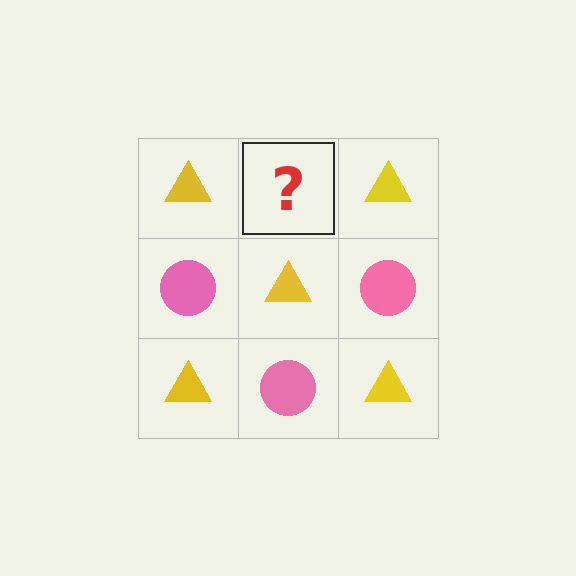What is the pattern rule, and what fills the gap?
The rule is that it alternates yellow triangle and pink circle in a checkerboard pattern. The gap should be filled with a pink circle.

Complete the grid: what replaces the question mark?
The question mark should be replaced with a pink circle.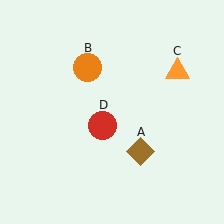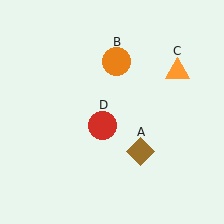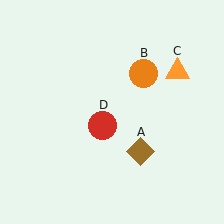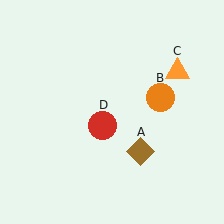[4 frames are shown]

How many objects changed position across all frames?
1 object changed position: orange circle (object B).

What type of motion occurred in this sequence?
The orange circle (object B) rotated clockwise around the center of the scene.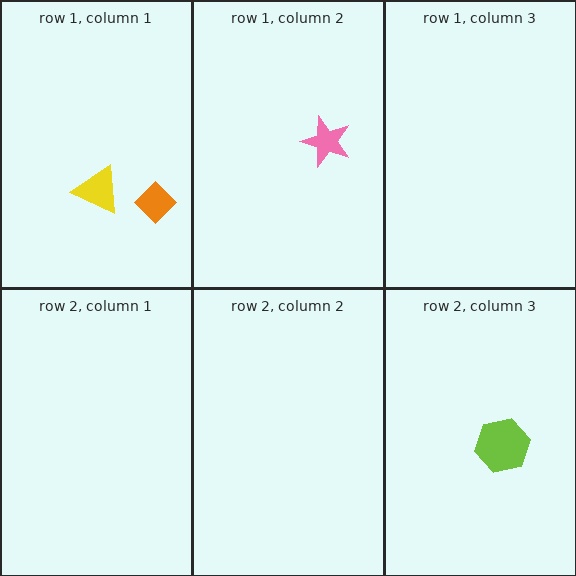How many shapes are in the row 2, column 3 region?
1.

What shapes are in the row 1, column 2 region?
The pink star.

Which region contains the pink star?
The row 1, column 2 region.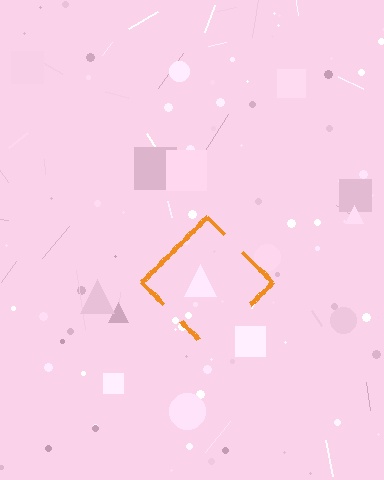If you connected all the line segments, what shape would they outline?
They would outline a diamond.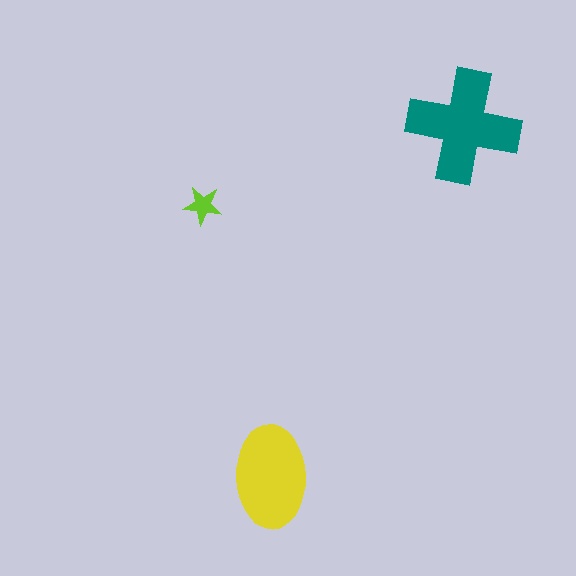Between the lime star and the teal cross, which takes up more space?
The teal cross.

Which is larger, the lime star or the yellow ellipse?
The yellow ellipse.